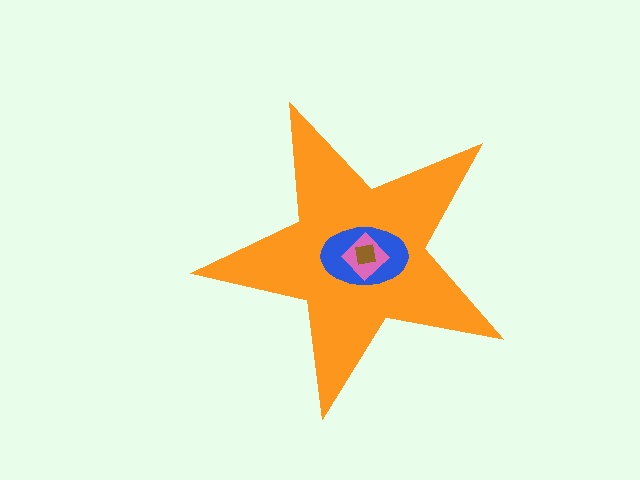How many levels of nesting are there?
4.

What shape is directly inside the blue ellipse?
The pink diamond.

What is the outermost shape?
The orange star.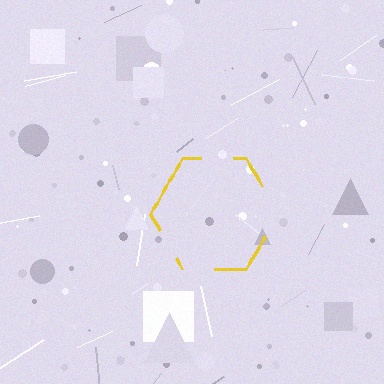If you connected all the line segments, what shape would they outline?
They would outline a hexagon.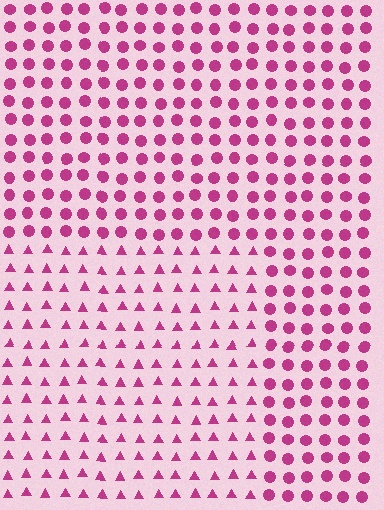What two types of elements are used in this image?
The image uses triangles inside the rectangle region and circles outside it.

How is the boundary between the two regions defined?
The boundary is defined by a change in element shape: triangles inside vs. circles outside. All elements share the same color and spacing.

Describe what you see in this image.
The image is filled with small magenta elements arranged in a uniform grid. A rectangle-shaped region contains triangles, while the surrounding area contains circles. The boundary is defined purely by the change in element shape.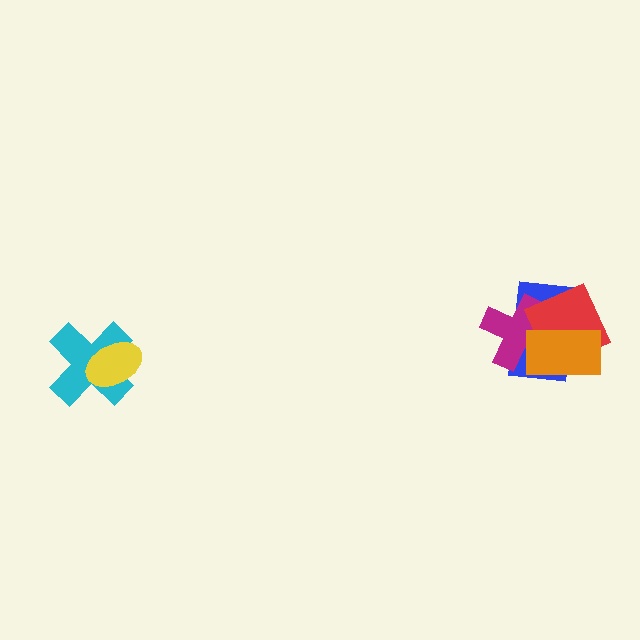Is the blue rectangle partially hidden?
Yes, it is partially covered by another shape.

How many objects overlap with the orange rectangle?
3 objects overlap with the orange rectangle.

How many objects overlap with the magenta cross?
3 objects overlap with the magenta cross.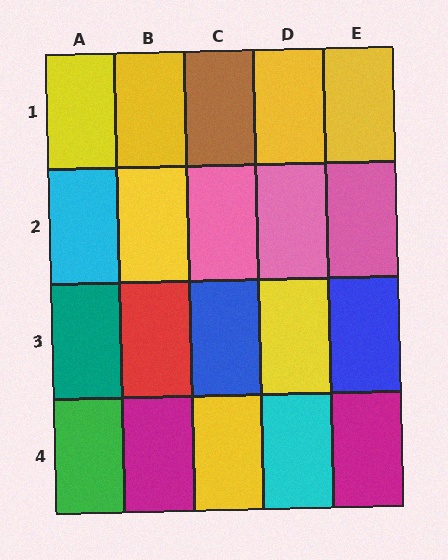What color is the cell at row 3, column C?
Blue.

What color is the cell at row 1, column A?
Yellow.